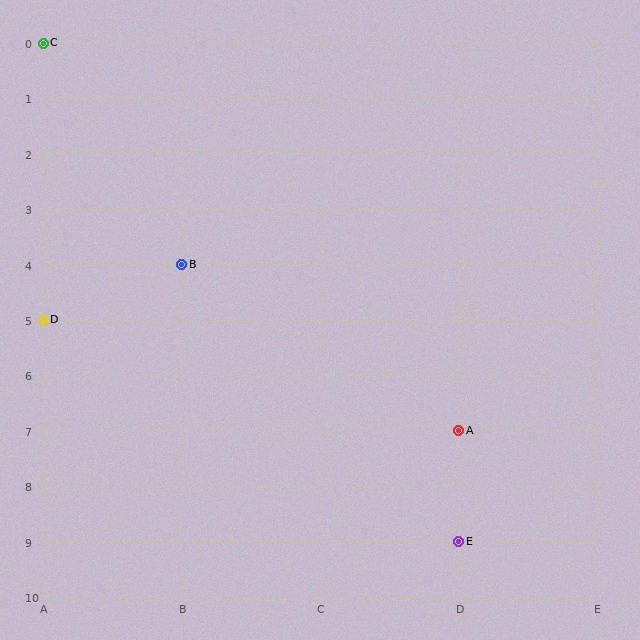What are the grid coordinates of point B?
Point B is at grid coordinates (B, 4).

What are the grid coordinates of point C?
Point C is at grid coordinates (A, 0).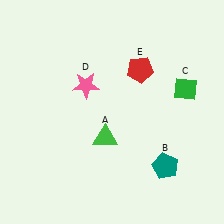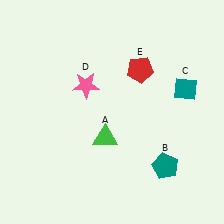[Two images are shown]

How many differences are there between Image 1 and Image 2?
There is 1 difference between the two images.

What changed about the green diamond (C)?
In Image 1, C is green. In Image 2, it changed to teal.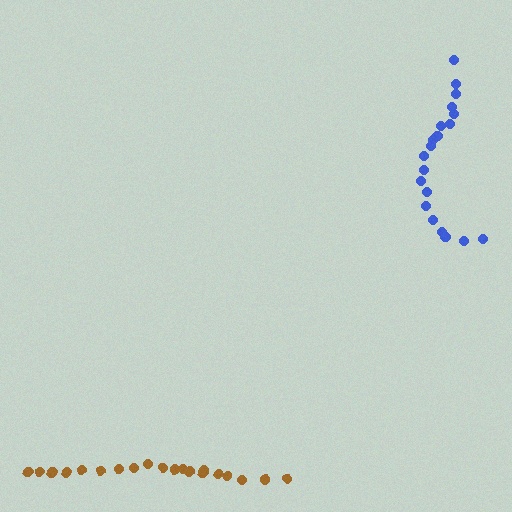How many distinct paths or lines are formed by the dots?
There are 2 distinct paths.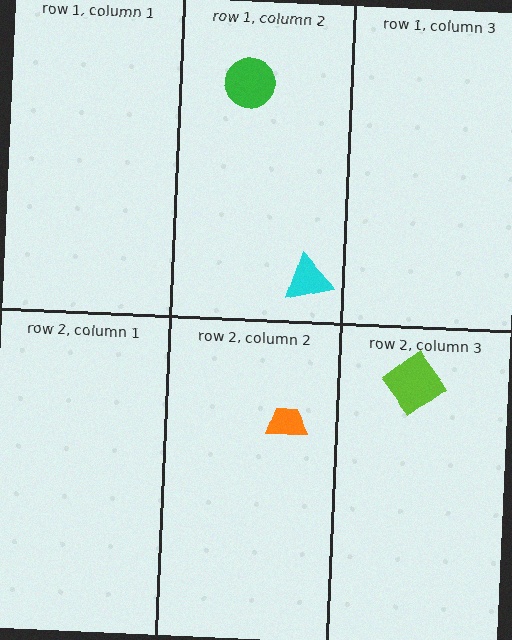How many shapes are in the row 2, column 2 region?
1.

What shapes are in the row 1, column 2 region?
The green circle, the cyan triangle.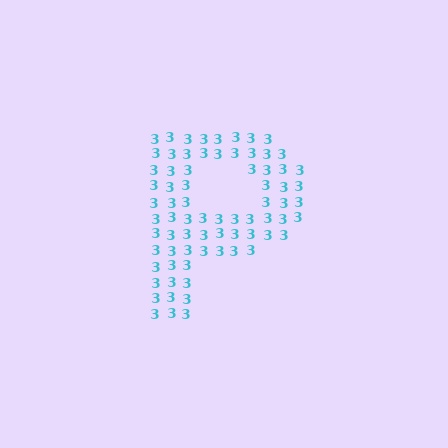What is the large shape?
The large shape is the letter P.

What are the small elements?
The small elements are digit 3's.